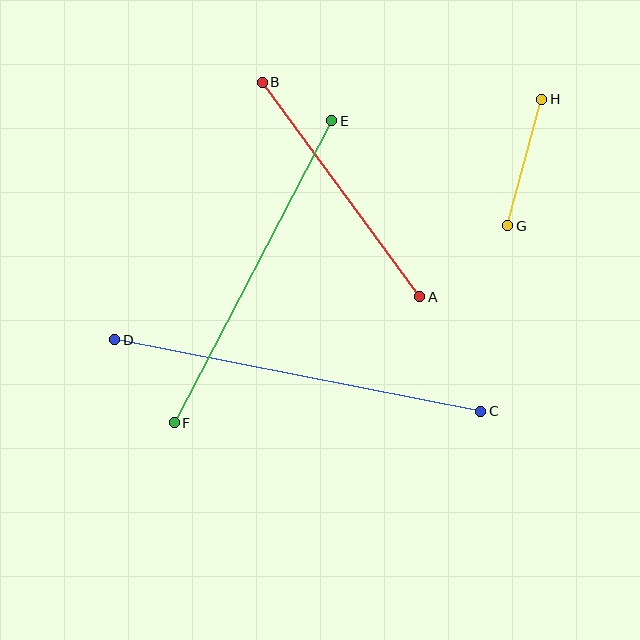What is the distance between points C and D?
The distance is approximately 373 pixels.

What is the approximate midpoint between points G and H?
The midpoint is at approximately (525, 163) pixels.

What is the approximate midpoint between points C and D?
The midpoint is at approximately (298, 376) pixels.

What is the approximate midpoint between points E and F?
The midpoint is at approximately (253, 272) pixels.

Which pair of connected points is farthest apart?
Points C and D are farthest apart.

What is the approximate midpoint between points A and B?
The midpoint is at approximately (341, 189) pixels.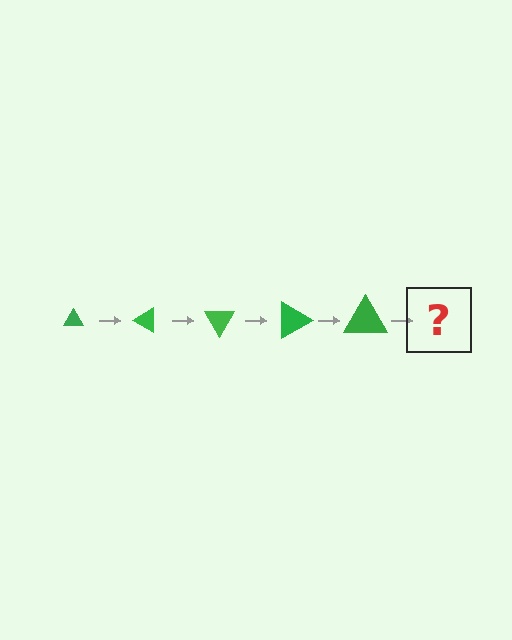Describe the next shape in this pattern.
It should be a triangle, larger than the previous one and rotated 150 degrees from the start.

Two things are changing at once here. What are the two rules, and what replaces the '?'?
The two rules are that the triangle grows larger each step and it rotates 30 degrees each step. The '?' should be a triangle, larger than the previous one and rotated 150 degrees from the start.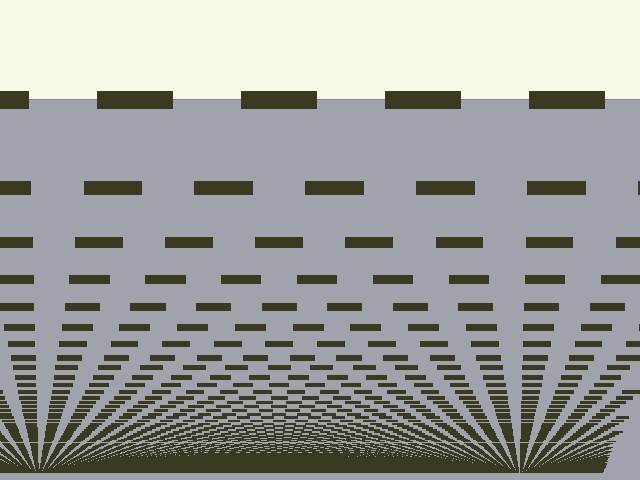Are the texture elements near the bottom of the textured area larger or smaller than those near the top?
Smaller. The gradient is inverted — elements near the bottom are smaller and denser.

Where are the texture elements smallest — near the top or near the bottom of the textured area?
Near the bottom.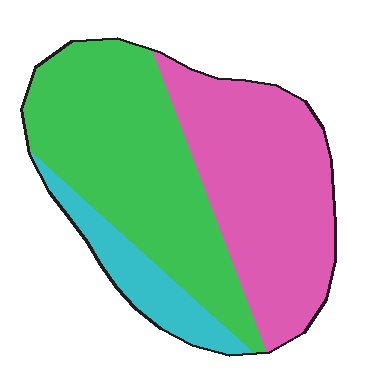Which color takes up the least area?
Cyan, at roughly 15%.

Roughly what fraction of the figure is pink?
Pink takes up about two fifths (2/5) of the figure.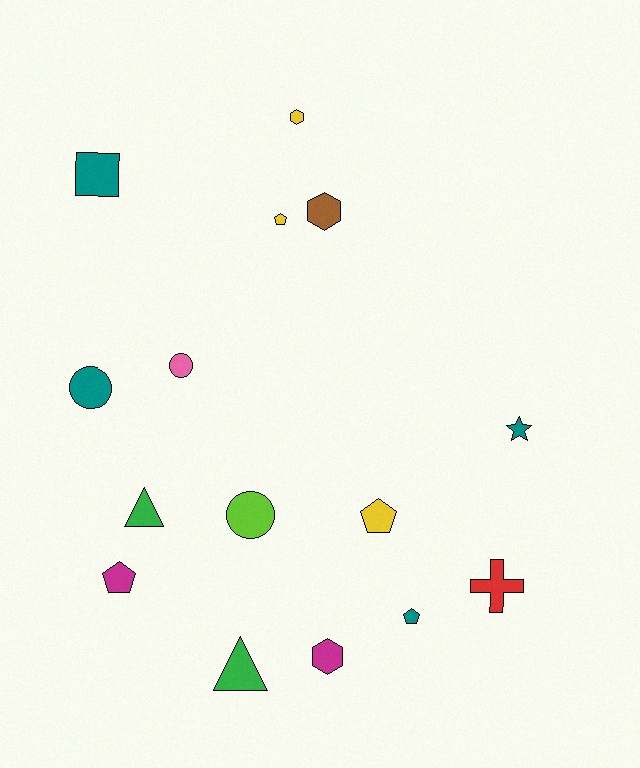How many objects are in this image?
There are 15 objects.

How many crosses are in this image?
There is 1 cross.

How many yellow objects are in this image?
There are 3 yellow objects.